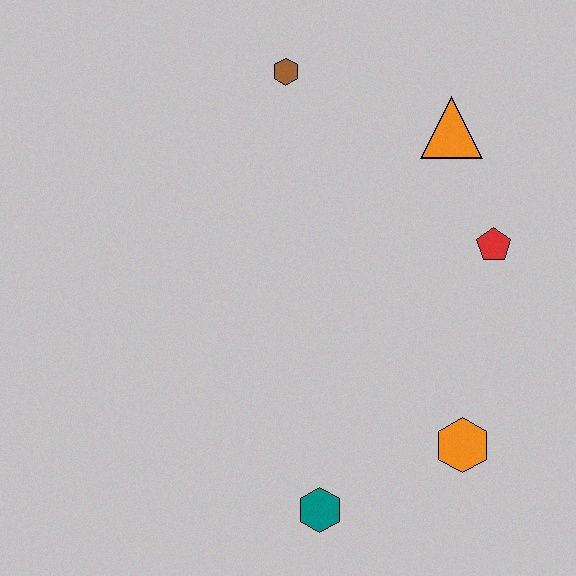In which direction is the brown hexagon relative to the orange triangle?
The brown hexagon is to the left of the orange triangle.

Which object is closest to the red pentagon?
The orange triangle is closest to the red pentagon.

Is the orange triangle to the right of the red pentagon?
No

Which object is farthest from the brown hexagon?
The teal hexagon is farthest from the brown hexagon.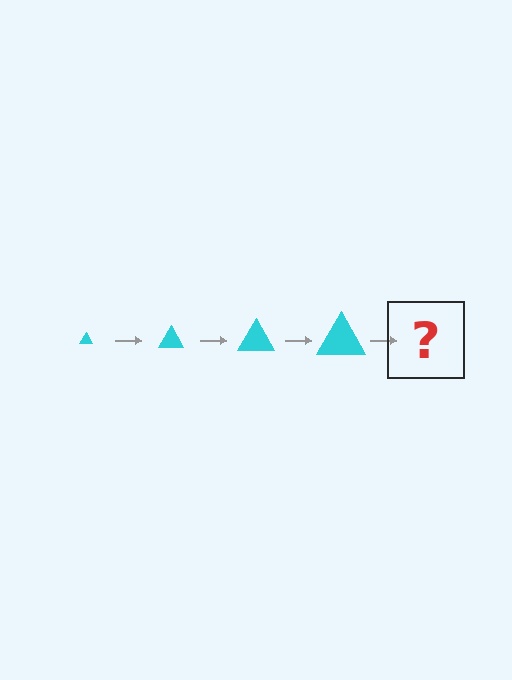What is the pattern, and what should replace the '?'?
The pattern is that the triangle gets progressively larger each step. The '?' should be a cyan triangle, larger than the previous one.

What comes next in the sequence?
The next element should be a cyan triangle, larger than the previous one.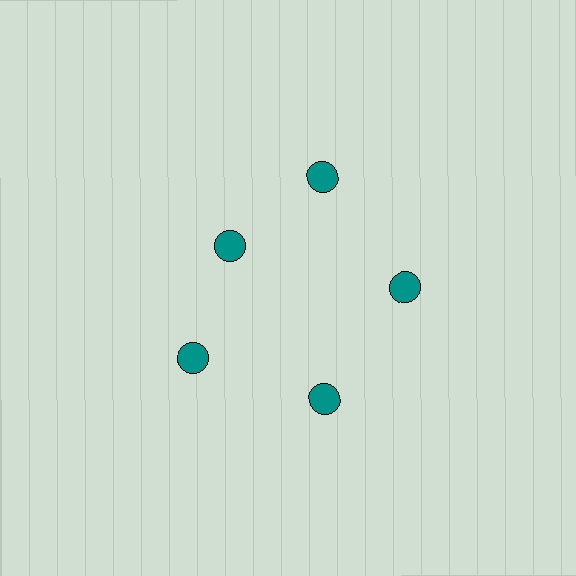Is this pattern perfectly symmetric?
No. The 5 teal circles are arranged in a ring, but one element near the 10 o'clock position is pulled inward toward the center, breaking the 5-fold rotational symmetry.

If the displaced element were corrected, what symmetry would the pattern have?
It would have 5-fold rotational symmetry — the pattern would map onto itself every 72 degrees.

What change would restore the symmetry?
The symmetry would be restored by moving it outward, back onto the ring so that all 5 circles sit at equal angles and equal distance from the center.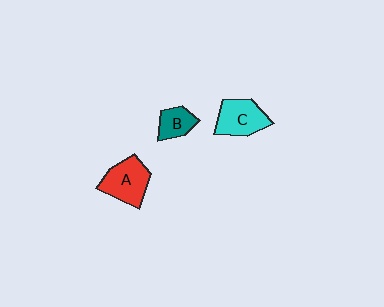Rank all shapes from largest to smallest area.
From largest to smallest: A (red), C (cyan), B (teal).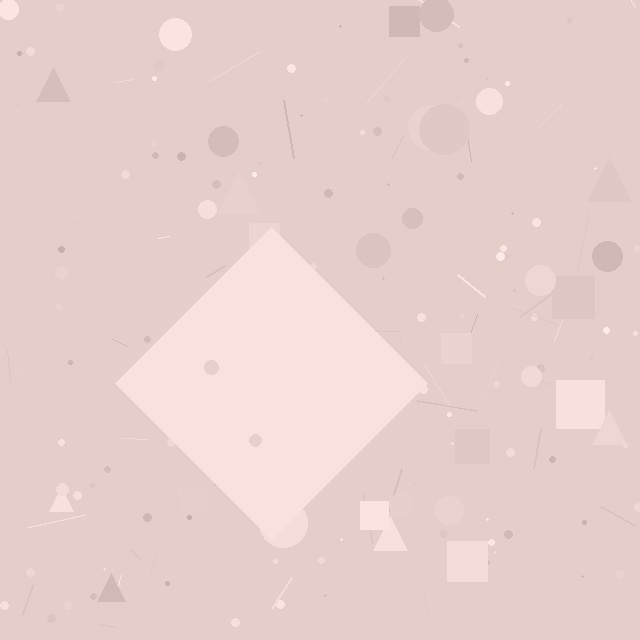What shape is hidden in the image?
A diamond is hidden in the image.